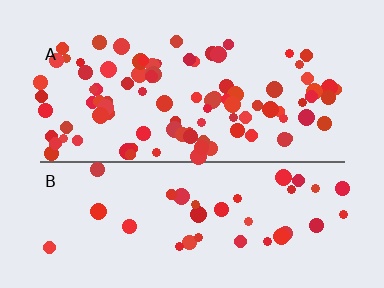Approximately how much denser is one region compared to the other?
Approximately 2.5× — region A over region B.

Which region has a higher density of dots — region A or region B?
A (the top).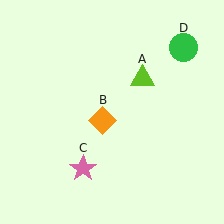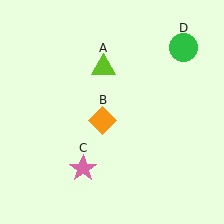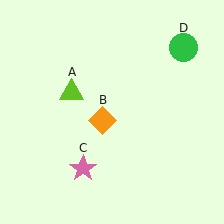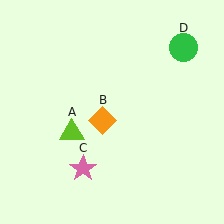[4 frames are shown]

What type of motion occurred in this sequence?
The lime triangle (object A) rotated counterclockwise around the center of the scene.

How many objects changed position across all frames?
1 object changed position: lime triangle (object A).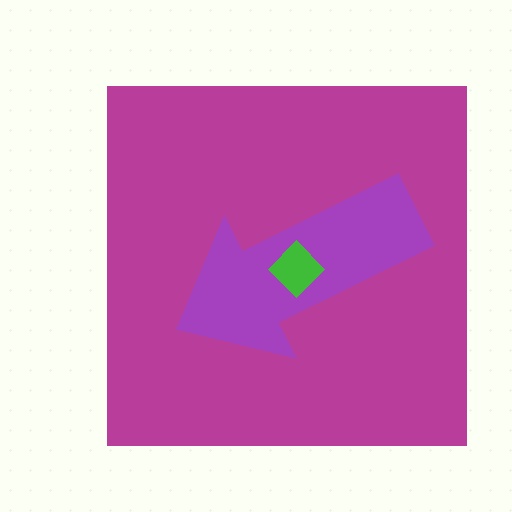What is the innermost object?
The green diamond.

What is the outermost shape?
The magenta square.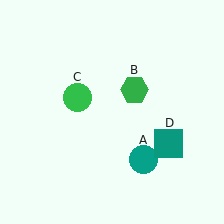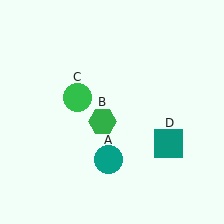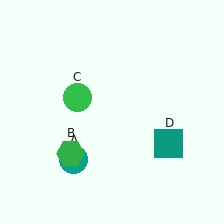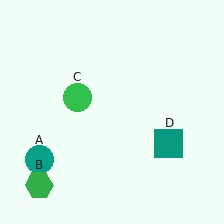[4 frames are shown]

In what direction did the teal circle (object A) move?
The teal circle (object A) moved left.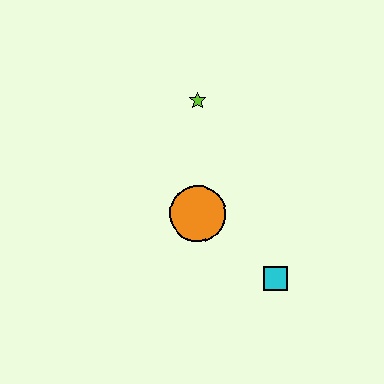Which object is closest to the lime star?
The orange circle is closest to the lime star.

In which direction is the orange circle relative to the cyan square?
The orange circle is to the left of the cyan square.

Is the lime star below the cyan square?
No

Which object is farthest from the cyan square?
The lime star is farthest from the cyan square.